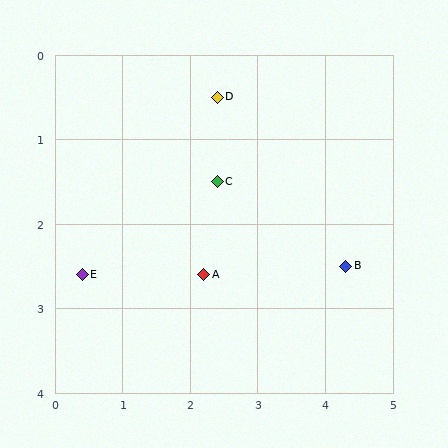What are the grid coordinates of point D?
Point D is at approximately (2.4, 0.5).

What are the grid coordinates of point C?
Point C is at approximately (2.4, 1.5).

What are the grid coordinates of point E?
Point E is at approximately (0.4, 2.6).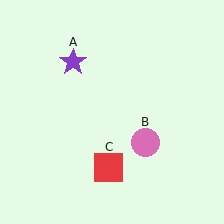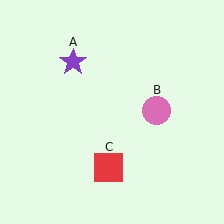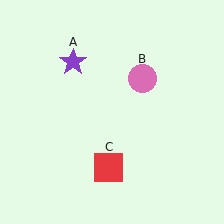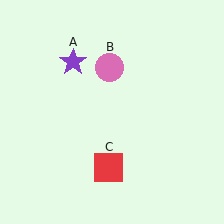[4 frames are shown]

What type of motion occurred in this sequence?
The pink circle (object B) rotated counterclockwise around the center of the scene.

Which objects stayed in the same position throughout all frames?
Purple star (object A) and red square (object C) remained stationary.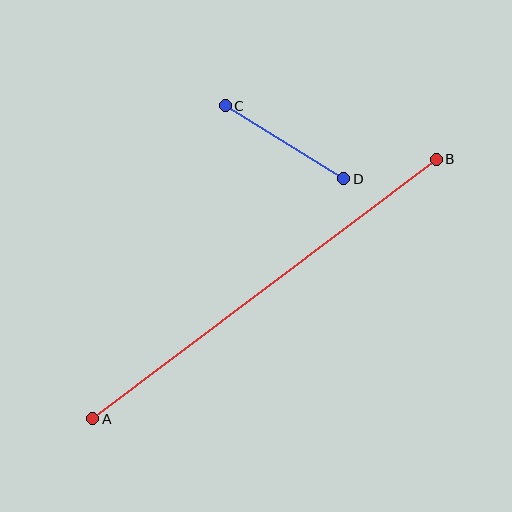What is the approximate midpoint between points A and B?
The midpoint is at approximately (265, 289) pixels.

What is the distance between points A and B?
The distance is approximately 430 pixels.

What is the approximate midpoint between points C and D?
The midpoint is at approximately (285, 142) pixels.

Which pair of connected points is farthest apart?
Points A and B are farthest apart.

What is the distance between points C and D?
The distance is approximately 139 pixels.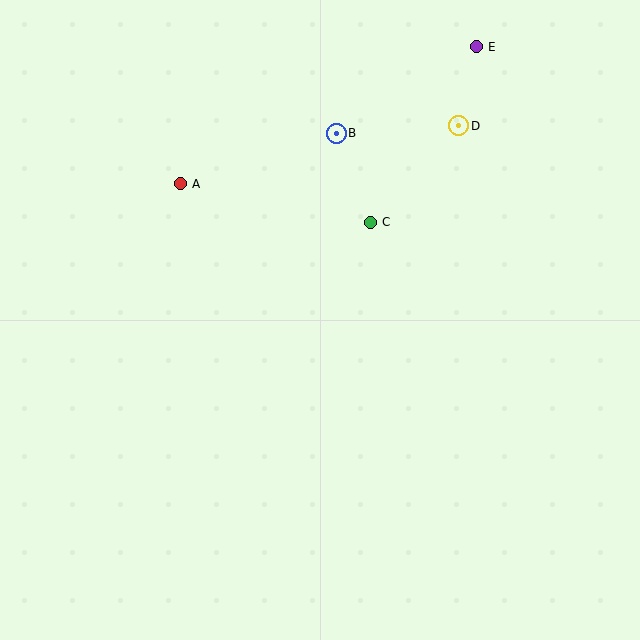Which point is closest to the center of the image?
Point C at (370, 222) is closest to the center.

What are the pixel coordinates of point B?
Point B is at (336, 133).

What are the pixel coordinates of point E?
Point E is at (476, 47).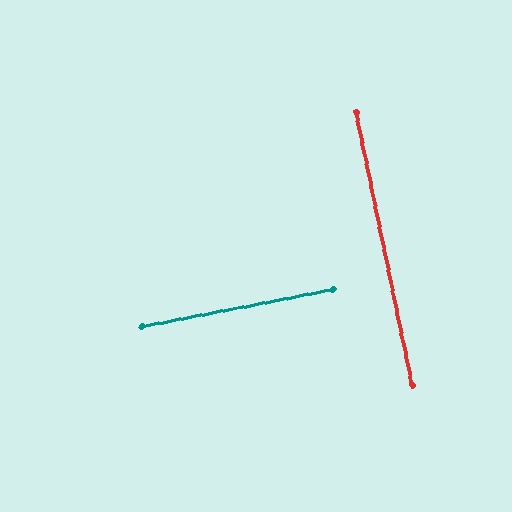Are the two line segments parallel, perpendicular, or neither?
Perpendicular — they meet at approximately 89°.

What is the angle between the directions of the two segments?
Approximately 89 degrees.